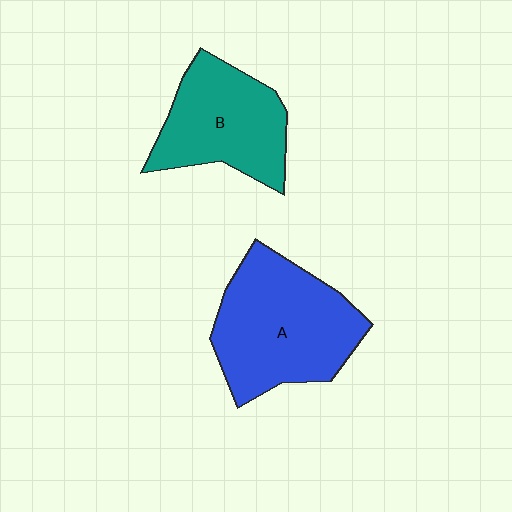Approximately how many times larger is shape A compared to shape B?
Approximately 1.3 times.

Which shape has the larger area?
Shape A (blue).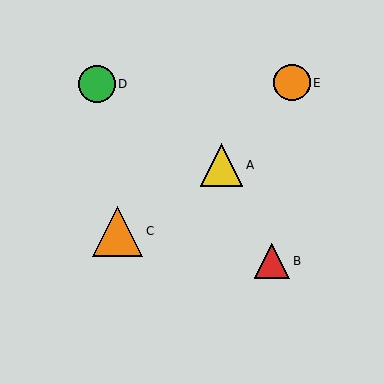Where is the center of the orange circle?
The center of the orange circle is at (292, 83).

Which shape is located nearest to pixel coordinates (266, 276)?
The red triangle (labeled B) at (272, 261) is nearest to that location.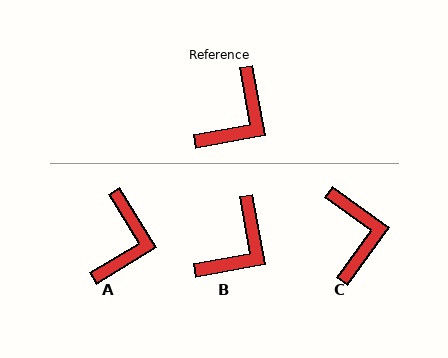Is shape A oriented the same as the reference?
No, it is off by about 21 degrees.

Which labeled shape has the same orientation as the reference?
B.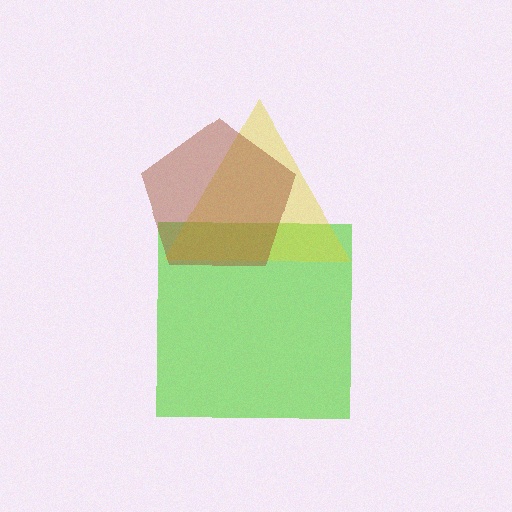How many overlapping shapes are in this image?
There are 3 overlapping shapes in the image.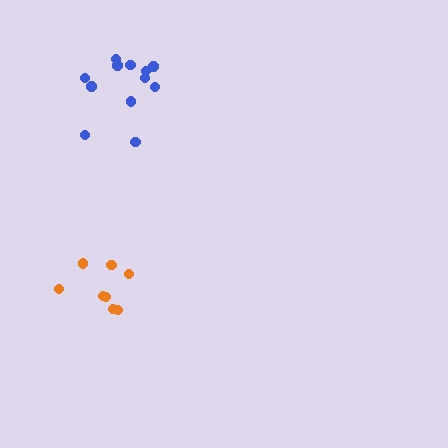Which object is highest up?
The blue cluster is topmost.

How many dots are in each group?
Group 1: 12 dots, Group 2: 8 dots (20 total).